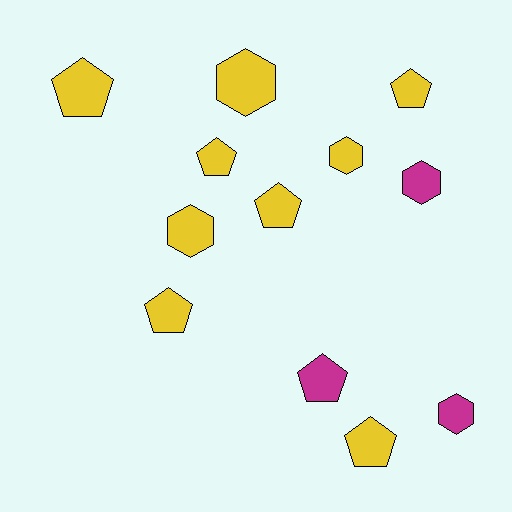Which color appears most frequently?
Yellow, with 9 objects.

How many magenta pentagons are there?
There is 1 magenta pentagon.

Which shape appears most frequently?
Pentagon, with 7 objects.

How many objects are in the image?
There are 12 objects.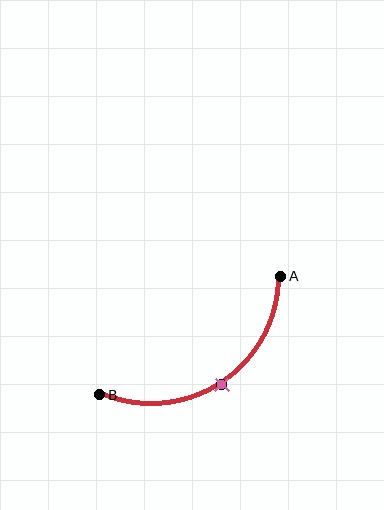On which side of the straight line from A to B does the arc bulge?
The arc bulges below the straight line connecting A and B.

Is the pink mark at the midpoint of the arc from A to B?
Yes. The pink mark lies on the arc at equal arc-length from both A and B — it is the arc midpoint.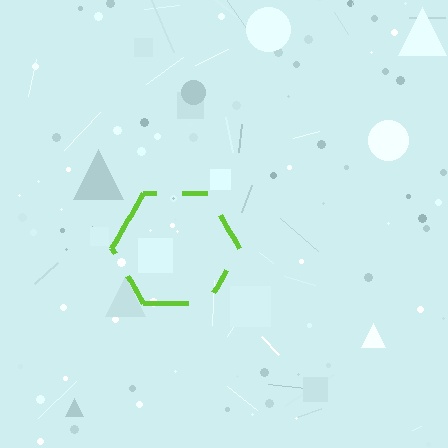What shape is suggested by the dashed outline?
The dashed outline suggests a hexagon.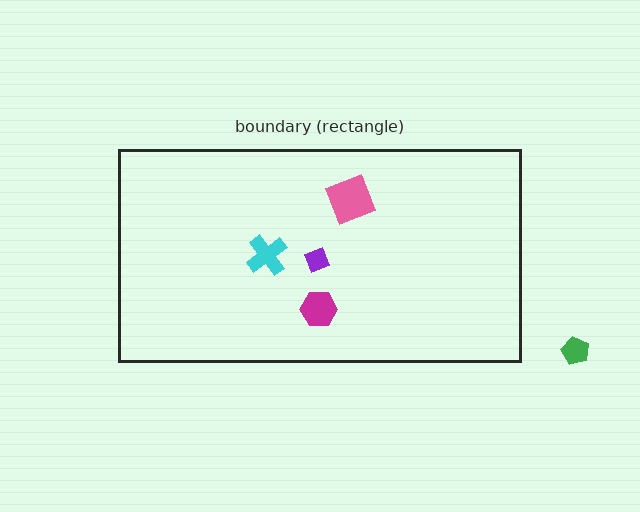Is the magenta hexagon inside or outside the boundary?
Inside.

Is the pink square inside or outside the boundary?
Inside.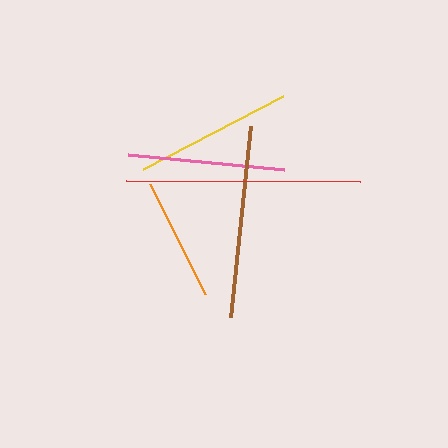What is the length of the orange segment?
The orange segment is approximately 123 pixels long.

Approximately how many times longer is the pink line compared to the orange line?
The pink line is approximately 1.3 times the length of the orange line.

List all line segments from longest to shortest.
From longest to shortest: red, brown, yellow, pink, orange.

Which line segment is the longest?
The red line is the longest at approximately 234 pixels.